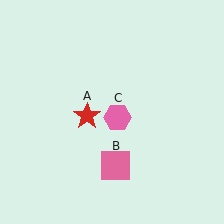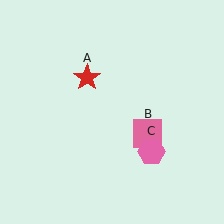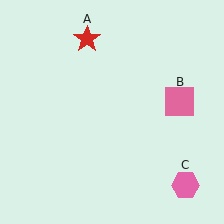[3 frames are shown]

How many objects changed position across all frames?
3 objects changed position: red star (object A), pink square (object B), pink hexagon (object C).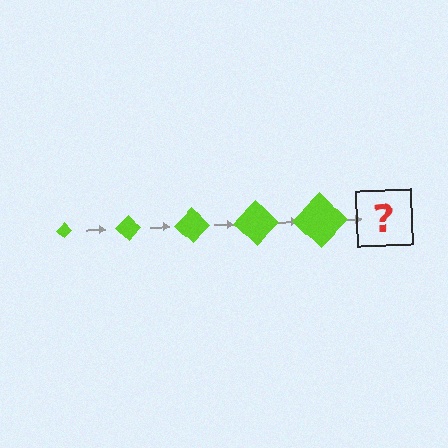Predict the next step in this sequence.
The next step is a lime diamond, larger than the previous one.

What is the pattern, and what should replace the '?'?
The pattern is that the diamond gets progressively larger each step. The '?' should be a lime diamond, larger than the previous one.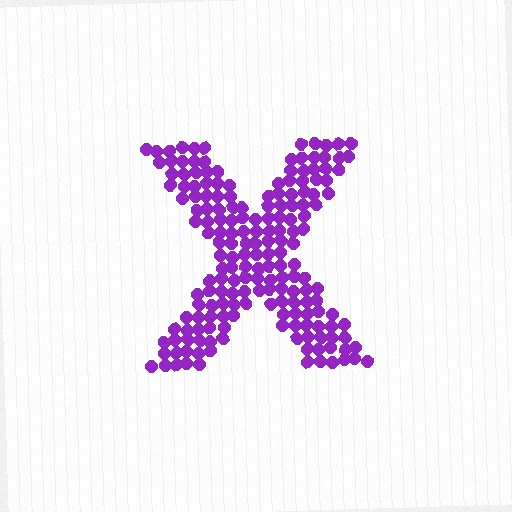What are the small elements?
The small elements are circles.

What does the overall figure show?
The overall figure shows the letter X.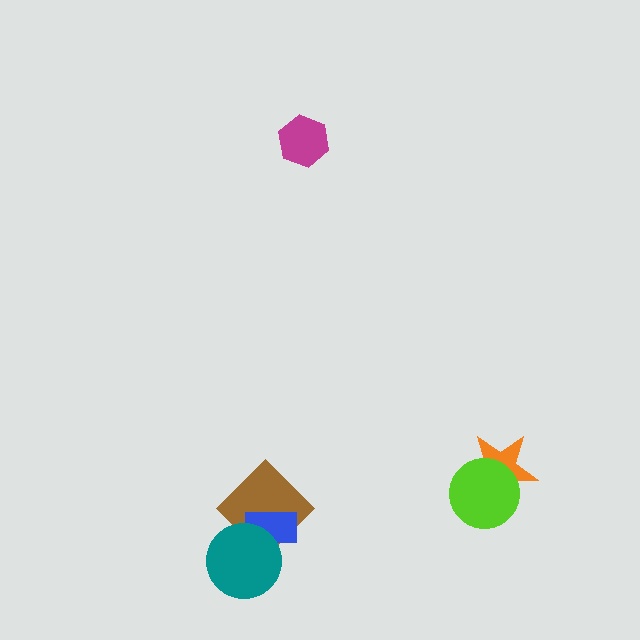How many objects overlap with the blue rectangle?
2 objects overlap with the blue rectangle.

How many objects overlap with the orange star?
1 object overlaps with the orange star.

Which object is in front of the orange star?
The lime circle is in front of the orange star.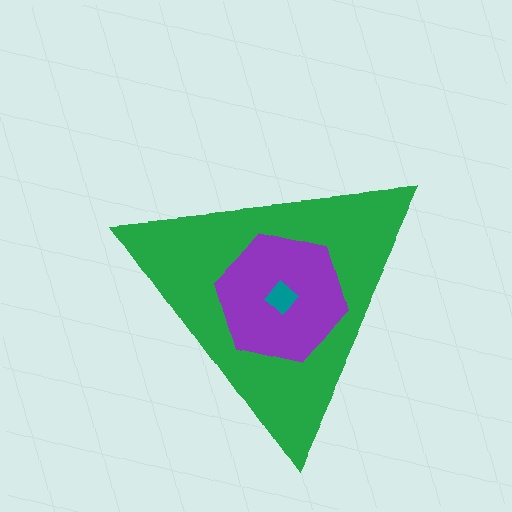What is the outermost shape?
The green triangle.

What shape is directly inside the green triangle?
The purple hexagon.